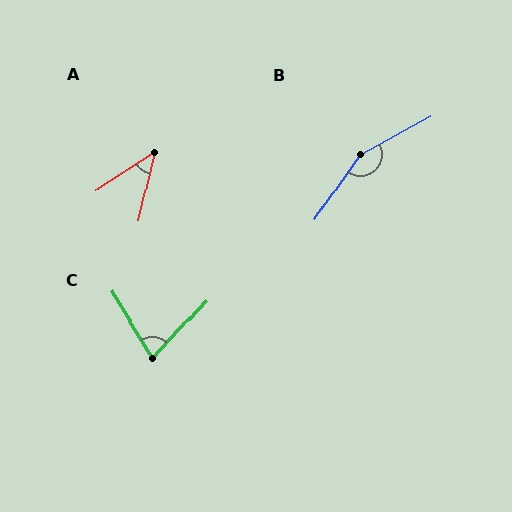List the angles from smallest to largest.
A (44°), C (73°), B (153°).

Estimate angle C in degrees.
Approximately 73 degrees.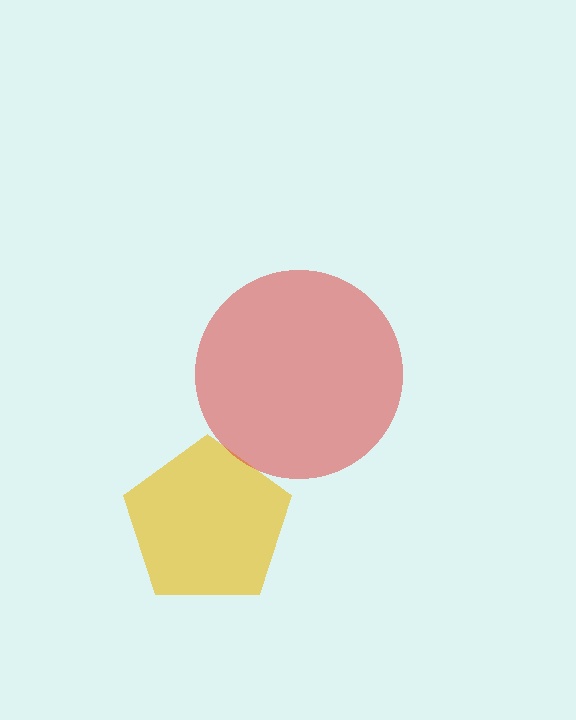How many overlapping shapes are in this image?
There are 2 overlapping shapes in the image.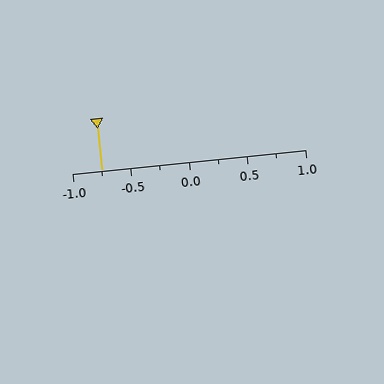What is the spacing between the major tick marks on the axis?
The major ticks are spaced 0.5 apart.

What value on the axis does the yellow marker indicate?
The marker indicates approximately -0.75.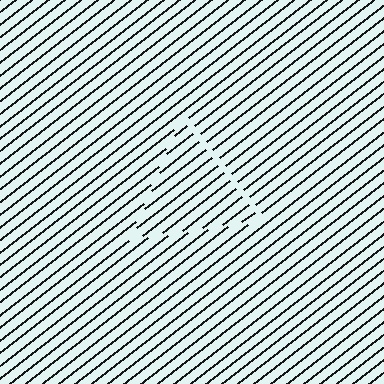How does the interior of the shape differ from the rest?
The interior of the shape contains the same grating, shifted by half a period — the contour is defined by the phase discontinuity where line-ends from the inner and outer gratings abut.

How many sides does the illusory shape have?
3 sides — the line-ends trace a triangle.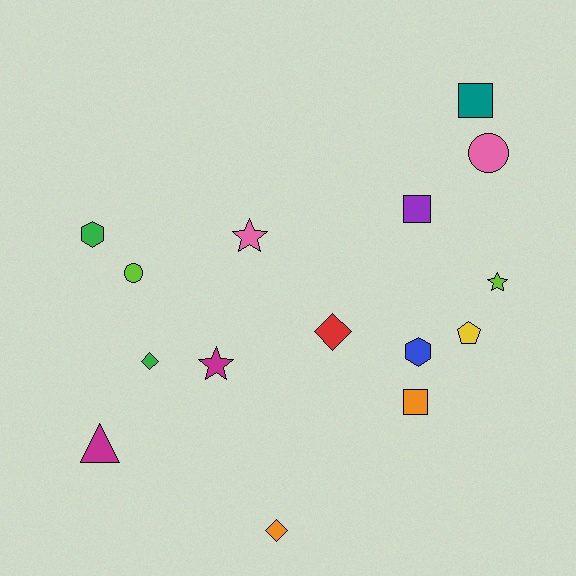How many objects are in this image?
There are 15 objects.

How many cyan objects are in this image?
There are no cyan objects.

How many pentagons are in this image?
There is 1 pentagon.